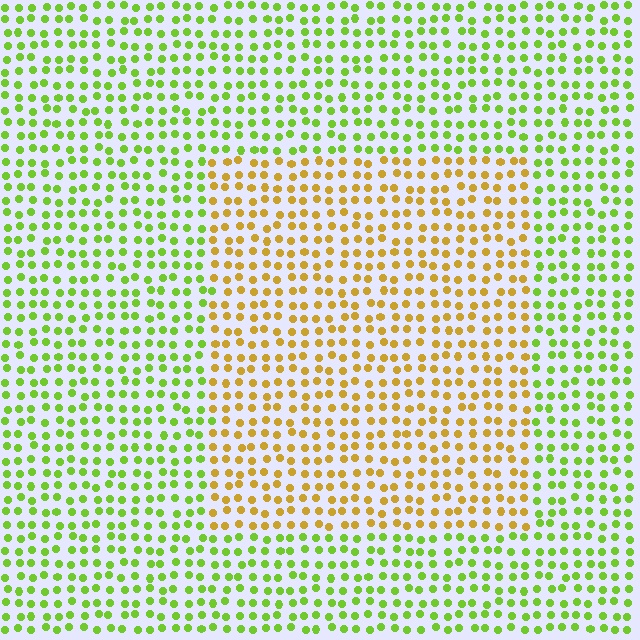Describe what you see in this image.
The image is filled with small lime elements in a uniform arrangement. A rectangle-shaped region is visible where the elements are tinted to a slightly different hue, forming a subtle color boundary.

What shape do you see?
I see a rectangle.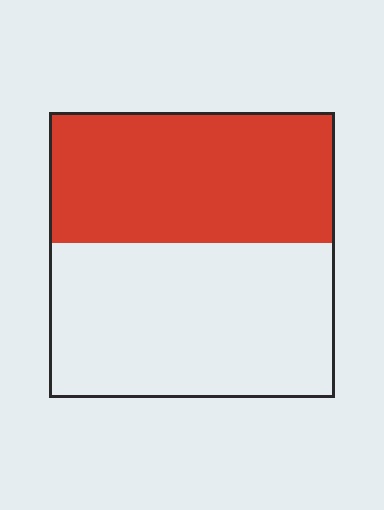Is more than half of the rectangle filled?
No.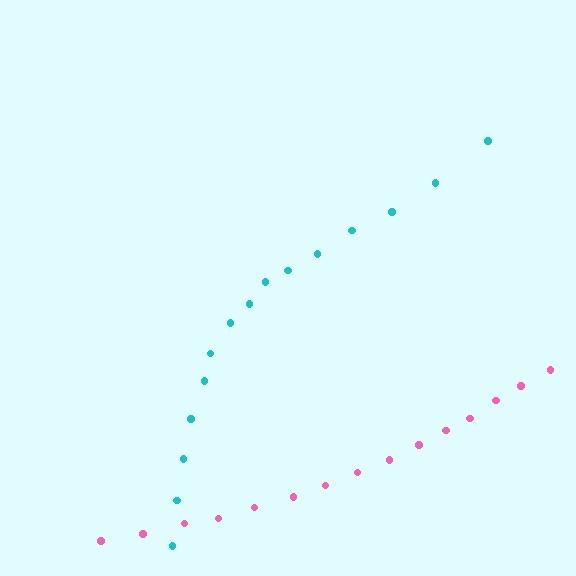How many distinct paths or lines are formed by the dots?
There are 2 distinct paths.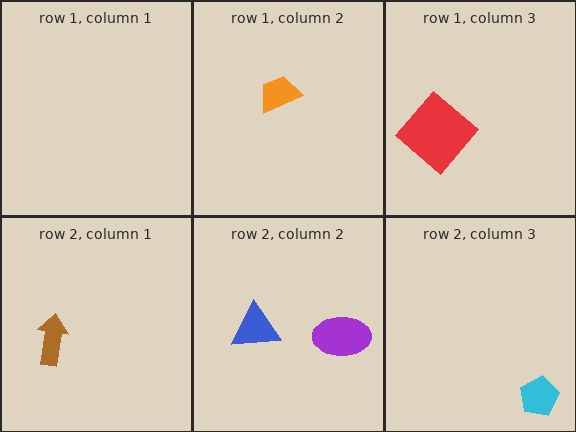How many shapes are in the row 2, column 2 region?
2.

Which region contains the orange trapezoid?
The row 1, column 2 region.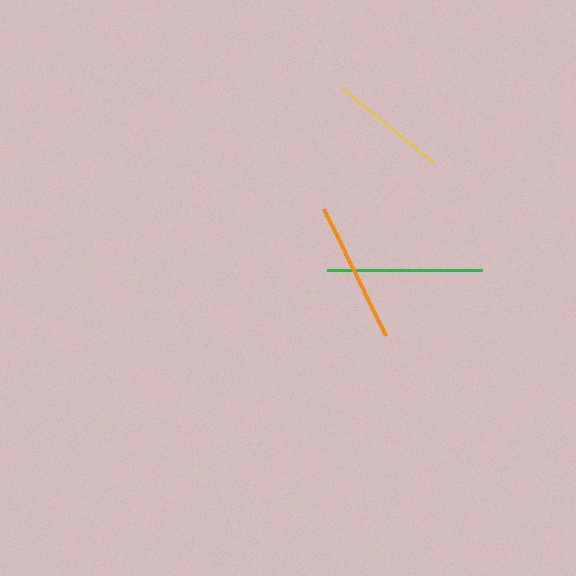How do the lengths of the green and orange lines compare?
The green and orange lines are approximately the same length.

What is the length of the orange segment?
The orange segment is approximately 141 pixels long.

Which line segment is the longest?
The green line is the longest at approximately 155 pixels.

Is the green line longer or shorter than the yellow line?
The green line is longer than the yellow line.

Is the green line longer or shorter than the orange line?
The green line is longer than the orange line.